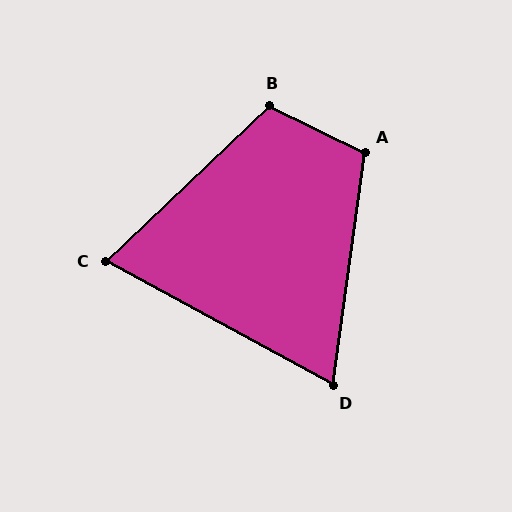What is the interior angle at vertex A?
Approximately 108 degrees (obtuse).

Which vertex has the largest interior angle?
B, at approximately 111 degrees.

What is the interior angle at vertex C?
Approximately 72 degrees (acute).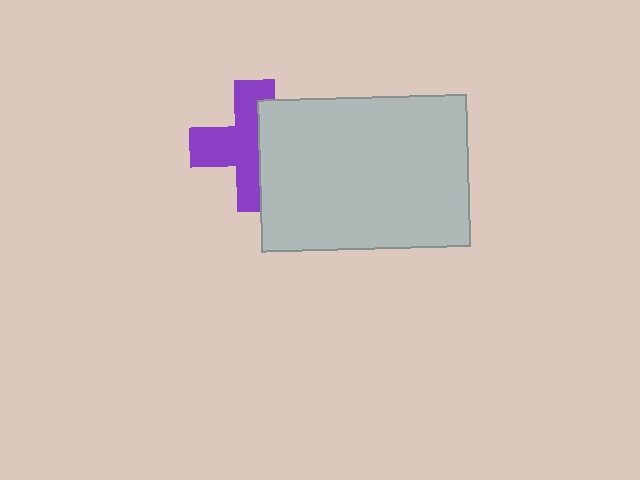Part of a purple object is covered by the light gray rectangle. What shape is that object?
It is a cross.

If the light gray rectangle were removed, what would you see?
You would see the complete purple cross.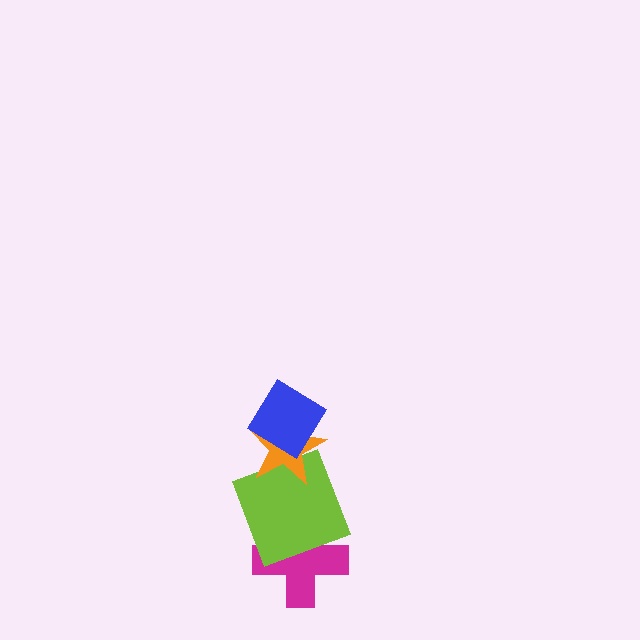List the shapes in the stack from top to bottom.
From top to bottom: the blue diamond, the orange star, the lime square, the magenta cross.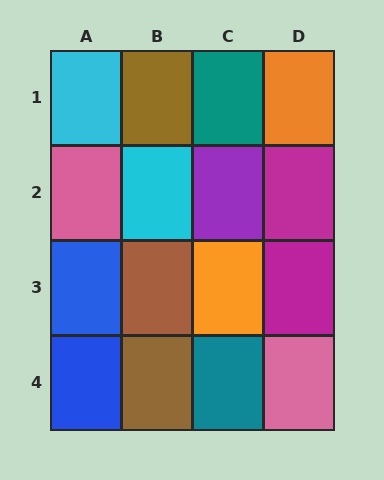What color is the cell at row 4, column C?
Teal.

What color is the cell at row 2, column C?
Purple.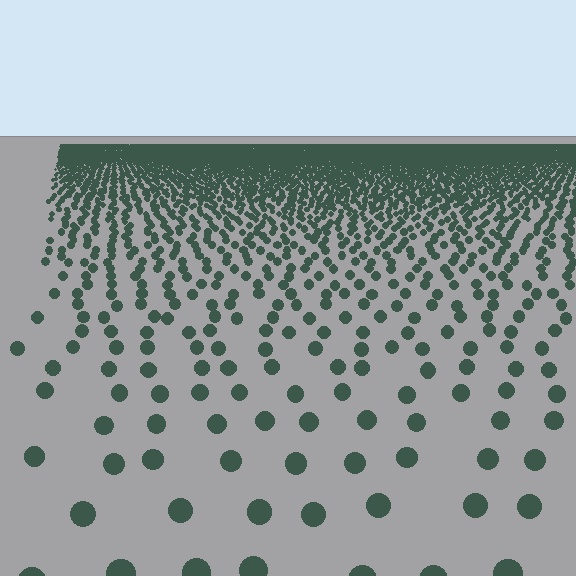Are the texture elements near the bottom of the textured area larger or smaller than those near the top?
Larger. Near the bottom, elements are closer to the viewer and appear at a bigger on-screen size.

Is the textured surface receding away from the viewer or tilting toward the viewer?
The surface is receding away from the viewer. Texture elements get smaller and denser toward the top.